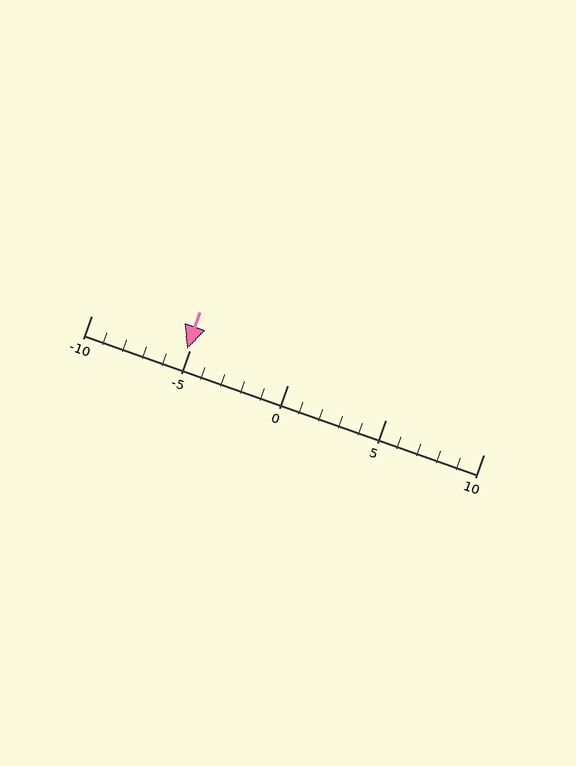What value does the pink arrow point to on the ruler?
The pink arrow points to approximately -5.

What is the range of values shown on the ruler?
The ruler shows values from -10 to 10.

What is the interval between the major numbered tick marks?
The major tick marks are spaced 5 units apart.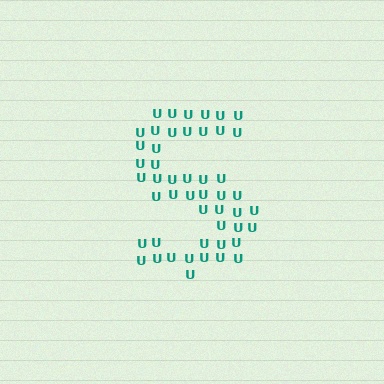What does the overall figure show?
The overall figure shows the letter S.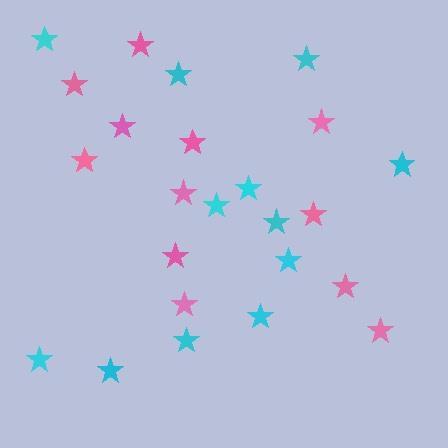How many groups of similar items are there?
There are 2 groups: one group of pink stars (12) and one group of cyan stars (12).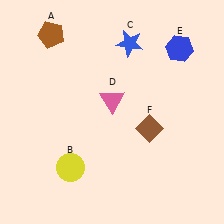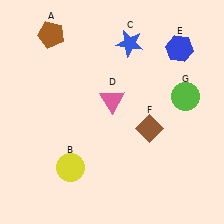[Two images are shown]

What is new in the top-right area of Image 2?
A lime circle (G) was added in the top-right area of Image 2.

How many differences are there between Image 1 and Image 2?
There is 1 difference between the two images.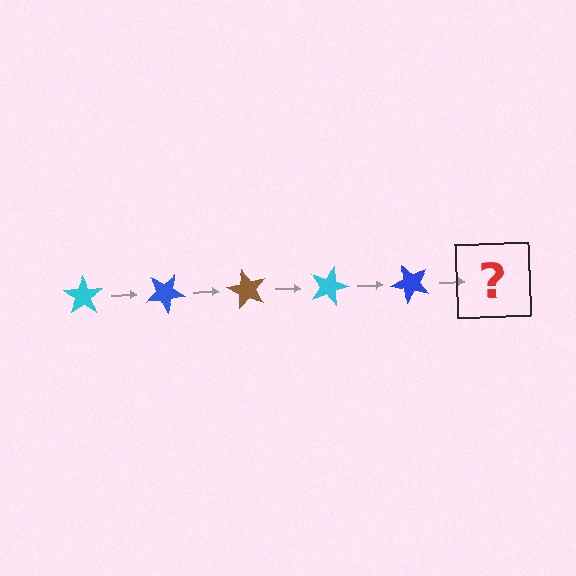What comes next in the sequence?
The next element should be a brown star, rotated 150 degrees from the start.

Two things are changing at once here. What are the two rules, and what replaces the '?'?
The two rules are that it rotates 30 degrees each step and the color cycles through cyan, blue, and brown. The '?' should be a brown star, rotated 150 degrees from the start.